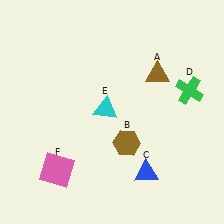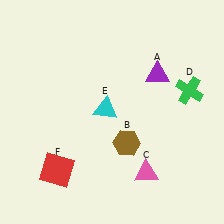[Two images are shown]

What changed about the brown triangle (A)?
In Image 1, A is brown. In Image 2, it changed to purple.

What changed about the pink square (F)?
In Image 1, F is pink. In Image 2, it changed to red.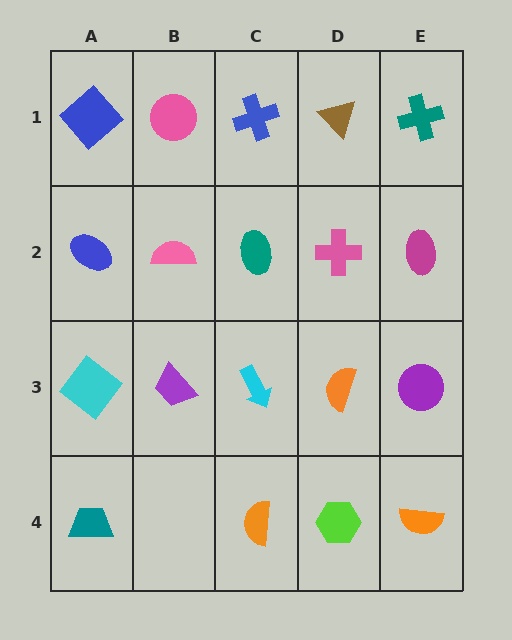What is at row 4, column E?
An orange semicircle.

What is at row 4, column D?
A lime hexagon.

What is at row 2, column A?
A blue ellipse.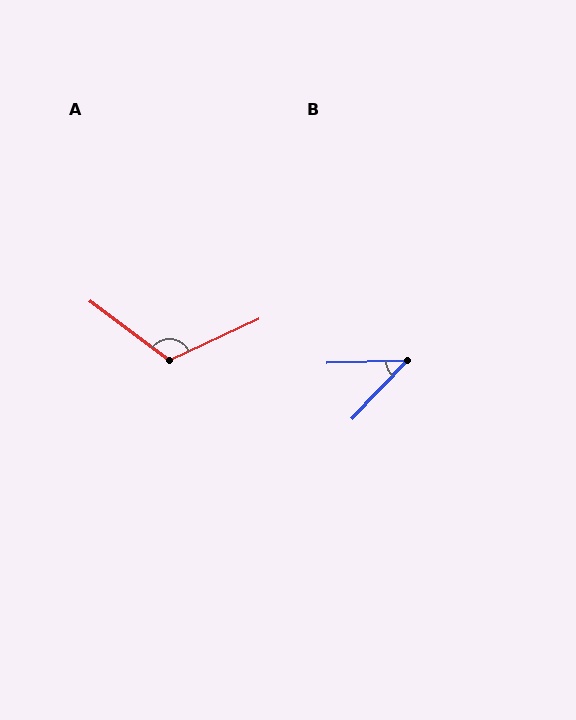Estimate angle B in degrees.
Approximately 45 degrees.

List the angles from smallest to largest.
B (45°), A (118°).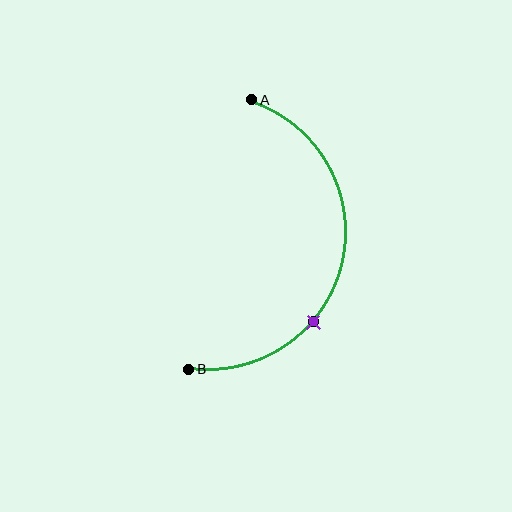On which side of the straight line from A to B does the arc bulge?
The arc bulges to the right of the straight line connecting A and B.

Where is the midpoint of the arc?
The arc midpoint is the point on the curve farthest from the straight line joining A and B. It sits to the right of that line.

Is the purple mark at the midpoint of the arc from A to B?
No. The purple mark lies on the arc but is closer to endpoint B. The arc midpoint would be at the point on the curve equidistant along the arc from both A and B.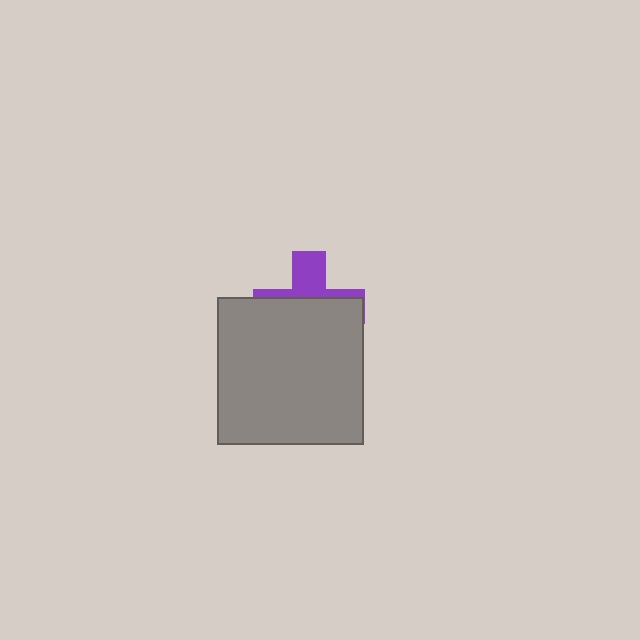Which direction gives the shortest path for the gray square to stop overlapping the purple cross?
Moving down gives the shortest separation.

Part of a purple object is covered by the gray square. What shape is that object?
It is a cross.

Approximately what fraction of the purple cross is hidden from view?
Roughly 65% of the purple cross is hidden behind the gray square.